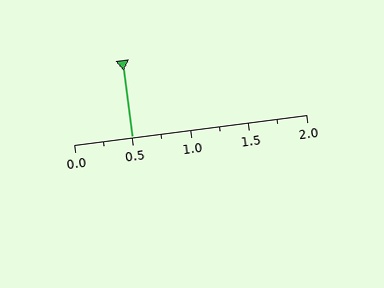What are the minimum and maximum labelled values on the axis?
The axis runs from 0.0 to 2.0.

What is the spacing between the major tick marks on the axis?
The major ticks are spaced 0.5 apart.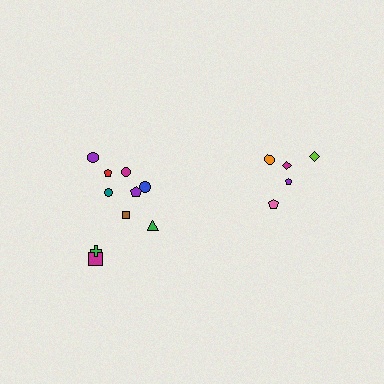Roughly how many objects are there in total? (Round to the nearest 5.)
Roughly 15 objects in total.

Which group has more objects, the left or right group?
The left group.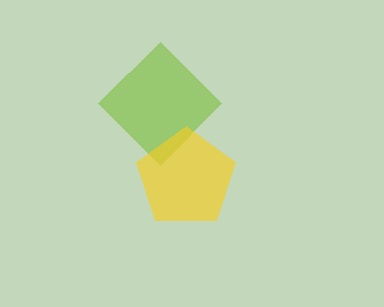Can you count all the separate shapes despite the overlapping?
Yes, there are 2 separate shapes.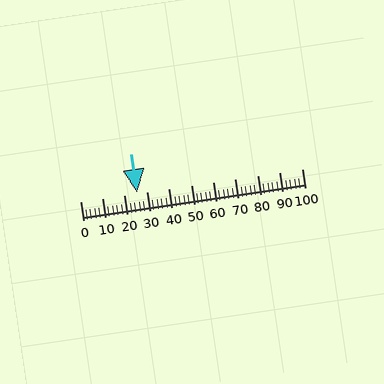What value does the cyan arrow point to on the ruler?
The cyan arrow points to approximately 26.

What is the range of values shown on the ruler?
The ruler shows values from 0 to 100.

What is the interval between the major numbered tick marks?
The major tick marks are spaced 10 units apart.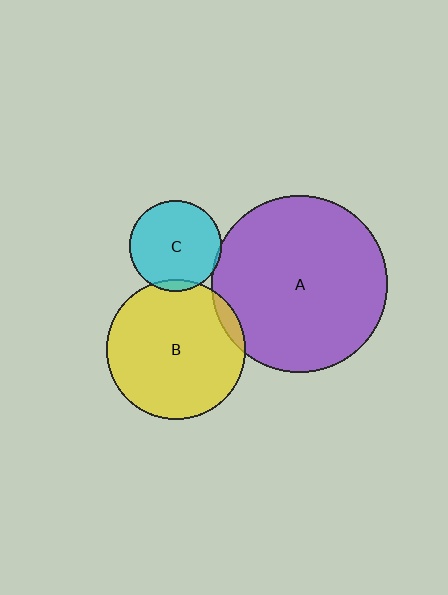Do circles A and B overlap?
Yes.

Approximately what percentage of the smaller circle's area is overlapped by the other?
Approximately 5%.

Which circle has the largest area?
Circle A (purple).